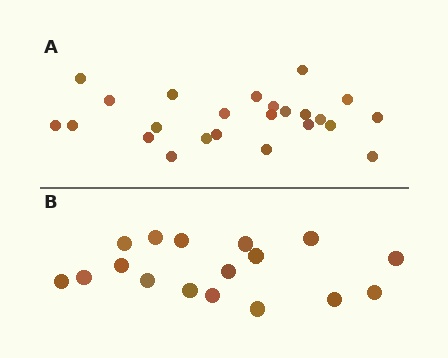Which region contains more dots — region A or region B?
Region A (the top region) has more dots.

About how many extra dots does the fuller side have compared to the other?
Region A has roughly 8 or so more dots than region B.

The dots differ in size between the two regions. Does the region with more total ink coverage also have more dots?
No. Region B has more total ink coverage because its dots are larger, but region A actually contains more individual dots. Total area can be misleading — the number of items is what matters here.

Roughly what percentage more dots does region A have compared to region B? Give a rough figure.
About 40% more.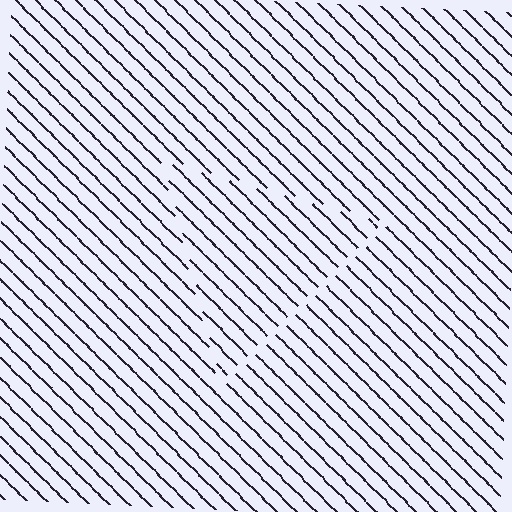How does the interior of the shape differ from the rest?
The interior of the shape contains the same grating, shifted by half a period — the contour is defined by the phase discontinuity where line-ends from the inner and outer gratings abut.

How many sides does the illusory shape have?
3 sides — the line-ends trace a triangle.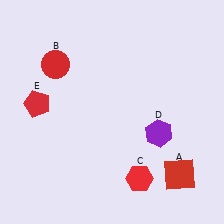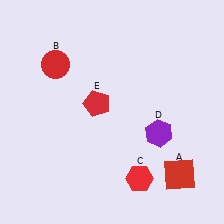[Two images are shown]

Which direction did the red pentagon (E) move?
The red pentagon (E) moved right.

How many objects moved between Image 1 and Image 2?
1 object moved between the two images.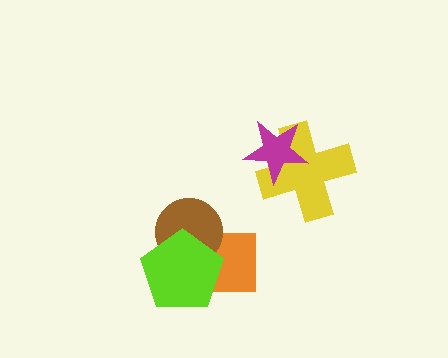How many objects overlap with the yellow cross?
1 object overlaps with the yellow cross.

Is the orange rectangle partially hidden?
Yes, it is partially covered by another shape.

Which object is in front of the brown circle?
The lime pentagon is in front of the brown circle.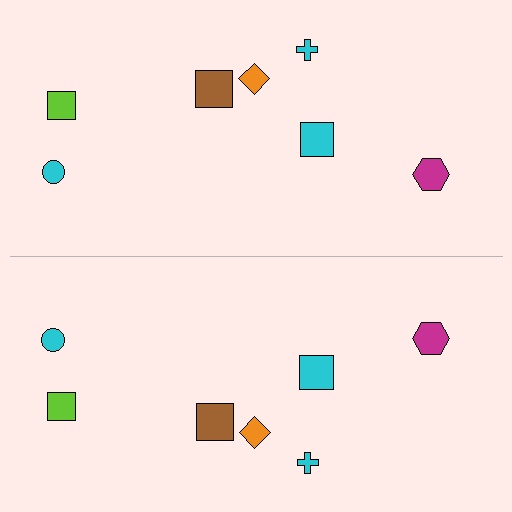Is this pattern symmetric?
Yes, this pattern has bilateral (reflection) symmetry.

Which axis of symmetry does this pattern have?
The pattern has a horizontal axis of symmetry running through the center of the image.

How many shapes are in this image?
There are 14 shapes in this image.